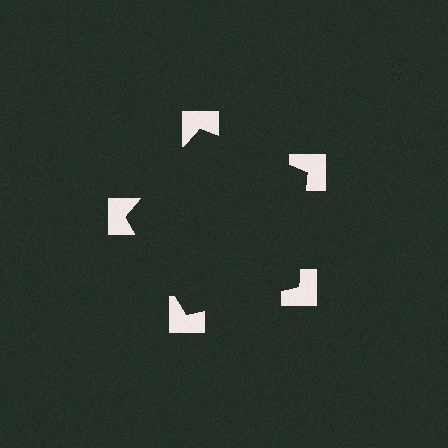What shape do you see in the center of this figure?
An illusory pentagon — its edges are inferred from the aligned wedge cuts in the notched squares, not physically drawn.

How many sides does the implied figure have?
5 sides.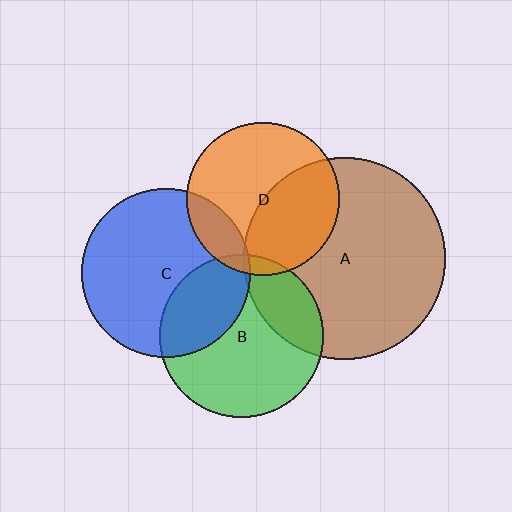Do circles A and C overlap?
Yes.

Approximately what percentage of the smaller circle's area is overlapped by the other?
Approximately 5%.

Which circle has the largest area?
Circle A (brown).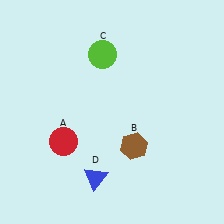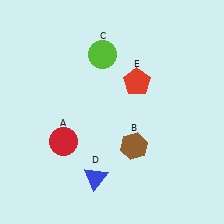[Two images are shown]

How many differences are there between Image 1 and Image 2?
There is 1 difference between the two images.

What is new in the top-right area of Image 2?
A red pentagon (E) was added in the top-right area of Image 2.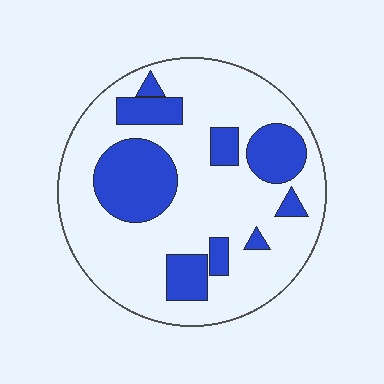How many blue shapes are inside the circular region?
9.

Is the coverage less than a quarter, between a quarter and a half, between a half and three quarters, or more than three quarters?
Between a quarter and a half.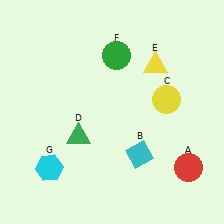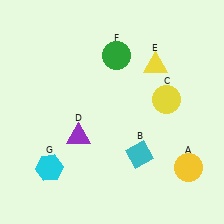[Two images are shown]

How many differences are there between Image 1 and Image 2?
There are 2 differences between the two images.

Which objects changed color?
A changed from red to yellow. D changed from green to purple.